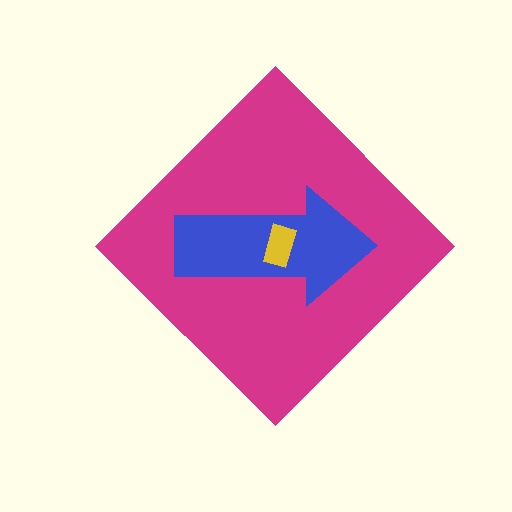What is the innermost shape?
The yellow rectangle.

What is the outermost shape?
The magenta diamond.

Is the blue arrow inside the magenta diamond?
Yes.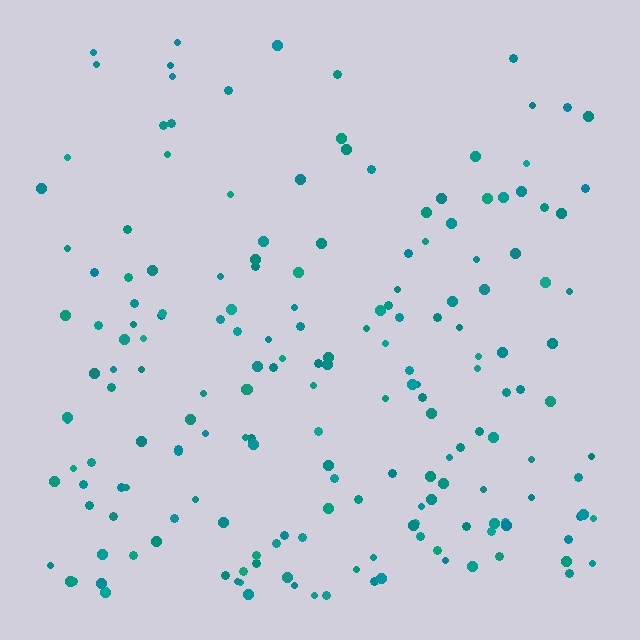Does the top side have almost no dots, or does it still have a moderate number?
Still a moderate number, just noticeably fewer than the bottom.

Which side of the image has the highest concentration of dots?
The bottom.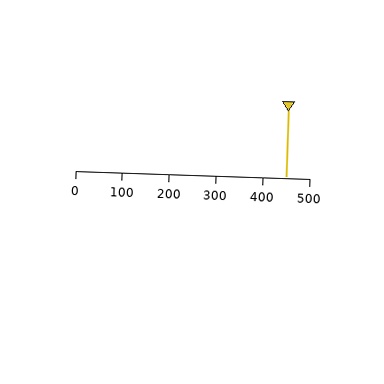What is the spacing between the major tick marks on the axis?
The major ticks are spaced 100 apart.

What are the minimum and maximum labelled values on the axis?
The axis runs from 0 to 500.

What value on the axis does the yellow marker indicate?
The marker indicates approximately 450.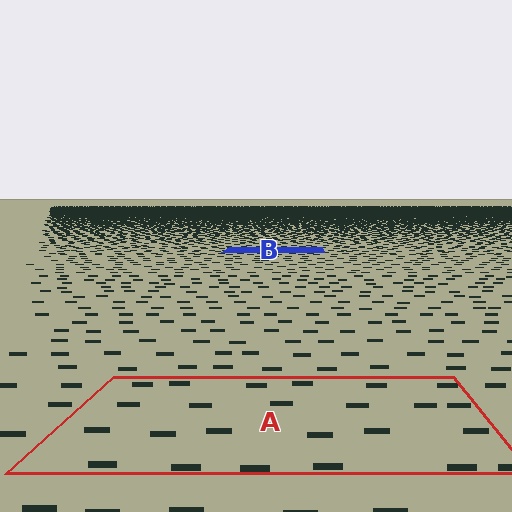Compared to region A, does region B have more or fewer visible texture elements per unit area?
Region B has more texture elements per unit area — they are packed more densely because it is farther away.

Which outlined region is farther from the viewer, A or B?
Region B is farther from the viewer — the texture elements inside it appear smaller and more densely packed.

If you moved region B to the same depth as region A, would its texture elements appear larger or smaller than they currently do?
They would appear larger. At a closer depth, the same texture elements are projected at a bigger on-screen size.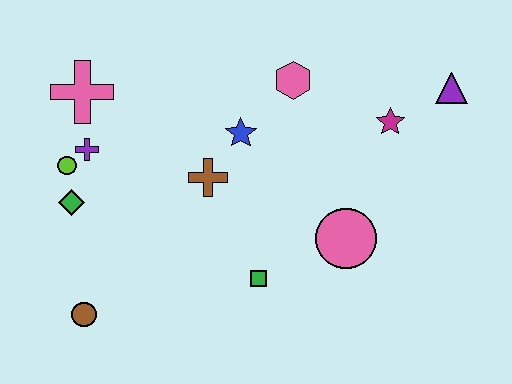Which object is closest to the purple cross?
The lime circle is closest to the purple cross.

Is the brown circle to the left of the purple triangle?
Yes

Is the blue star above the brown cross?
Yes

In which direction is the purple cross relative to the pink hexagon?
The purple cross is to the left of the pink hexagon.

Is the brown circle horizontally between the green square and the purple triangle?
No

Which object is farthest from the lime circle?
The purple triangle is farthest from the lime circle.